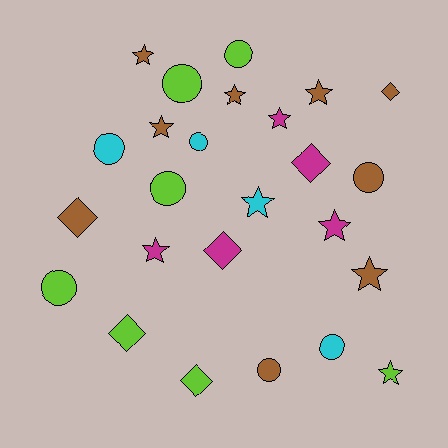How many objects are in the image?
There are 25 objects.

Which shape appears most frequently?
Star, with 10 objects.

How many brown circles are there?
There are 2 brown circles.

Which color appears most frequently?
Brown, with 9 objects.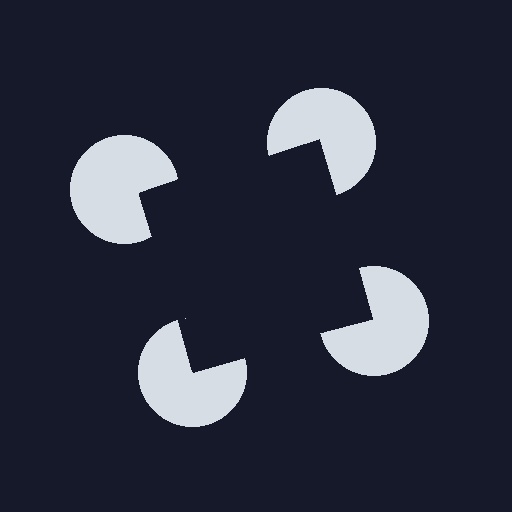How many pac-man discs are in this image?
There are 4 — one at each vertex of the illusory square.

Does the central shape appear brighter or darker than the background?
It typically appears slightly darker than the background, even though no actual brightness change is drawn.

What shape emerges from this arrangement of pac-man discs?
An illusory square — its edges are inferred from the aligned wedge cuts in the pac-man discs, not physically drawn.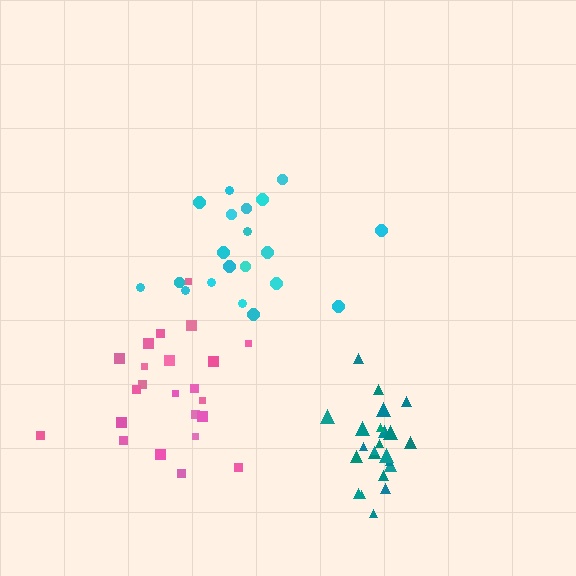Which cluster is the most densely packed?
Teal.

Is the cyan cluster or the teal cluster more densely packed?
Teal.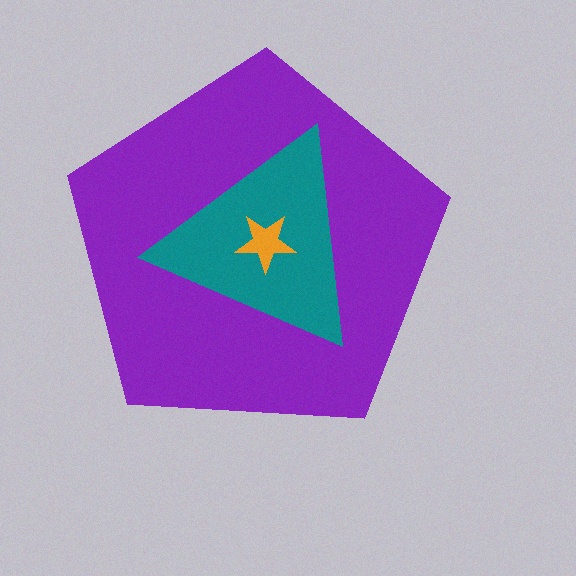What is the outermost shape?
The purple pentagon.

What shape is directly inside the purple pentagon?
The teal triangle.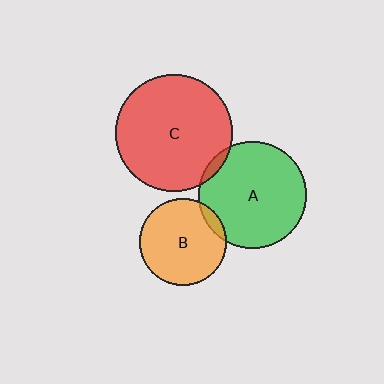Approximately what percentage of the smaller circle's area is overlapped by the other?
Approximately 5%.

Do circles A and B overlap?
Yes.